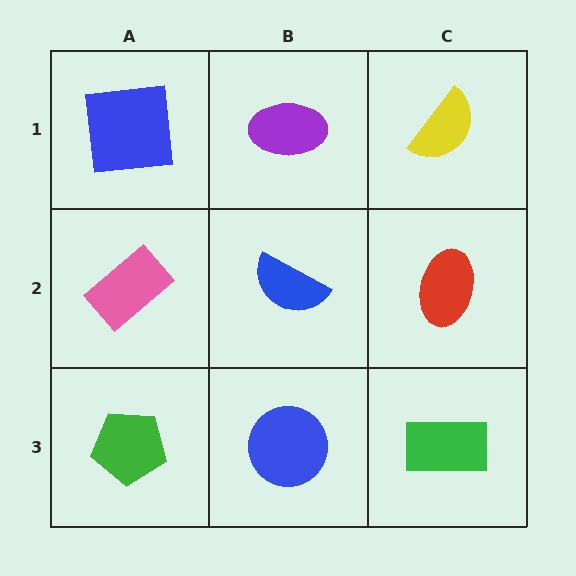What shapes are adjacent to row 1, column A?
A pink rectangle (row 2, column A), a purple ellipse (row 1, column B).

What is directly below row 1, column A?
A pink rectangle.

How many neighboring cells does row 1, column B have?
3.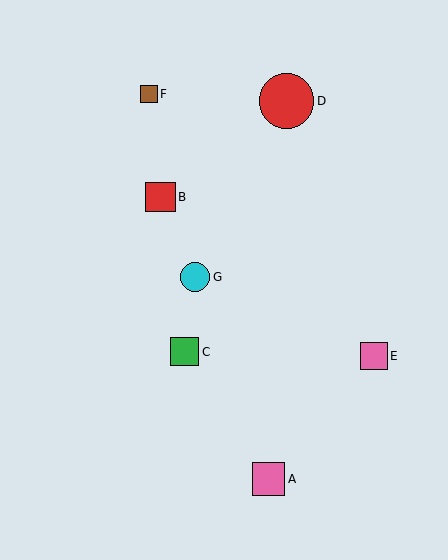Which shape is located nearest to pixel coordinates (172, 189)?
The red square (labeled B) at (160, 197) is nearest to that location.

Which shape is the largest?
The red circle (labeled D) is the largest.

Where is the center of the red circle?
The center of the red circle is at (287, 101).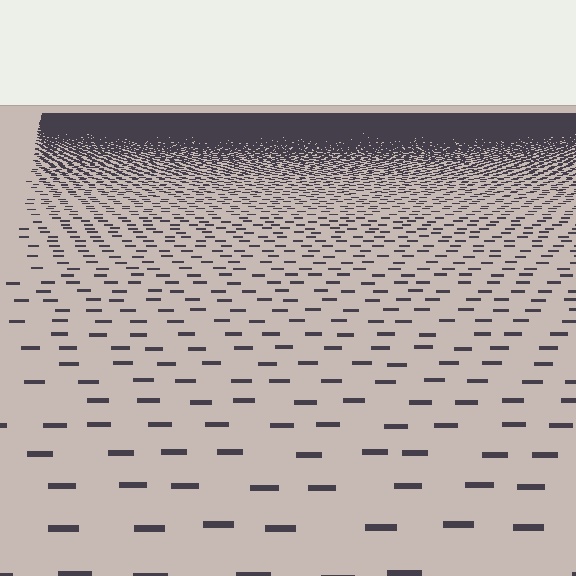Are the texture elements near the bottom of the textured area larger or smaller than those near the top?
Larger. Near the bottom, elements are closer to the viewer and appear at a bigger on-screen size.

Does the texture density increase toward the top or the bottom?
Density increases toward the top.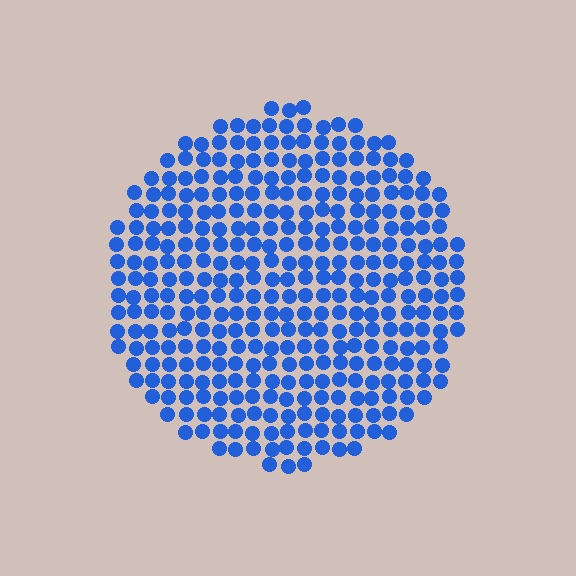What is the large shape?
The large shape is a circle.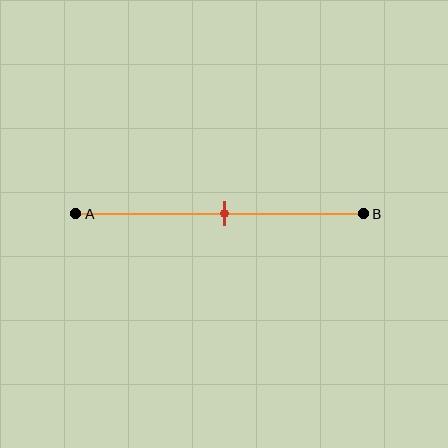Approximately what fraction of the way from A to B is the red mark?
The red mark is approximately 50% of the way from A to B.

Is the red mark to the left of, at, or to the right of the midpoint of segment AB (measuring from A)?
The red mark is approximately at the midpoint of segment AB.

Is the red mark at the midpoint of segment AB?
Yes, the mark is approximately at the midpoint.